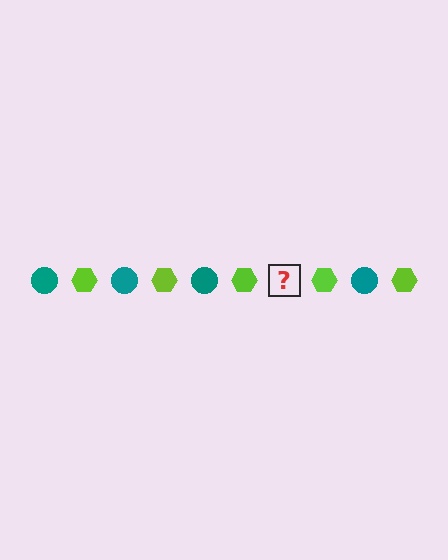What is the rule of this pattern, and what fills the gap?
The rule is that the pattern alternates between teal circle and lime hexagon. The gap should be filled with a teal circle.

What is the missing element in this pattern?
The missing element is a teal circle.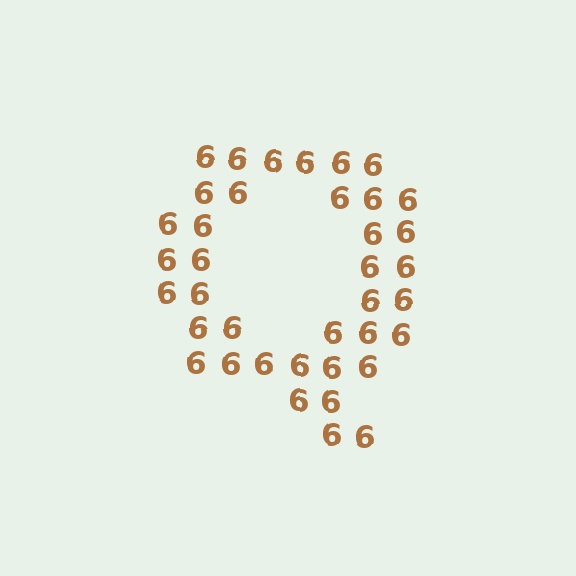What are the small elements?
The small elements are digit 6's.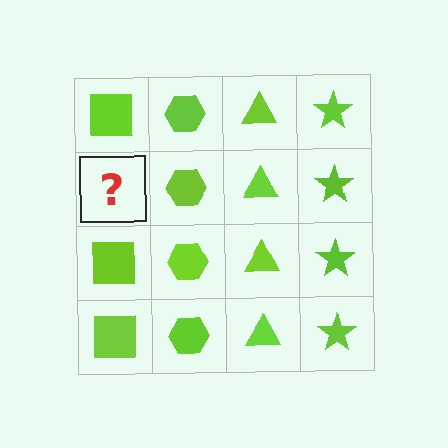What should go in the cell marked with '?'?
The missing cell should contain a lime square.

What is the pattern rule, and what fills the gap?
The rule is that each column has a consistent shape. The gap should be filled with a lime square.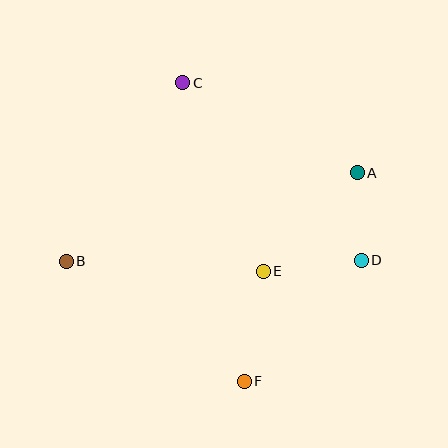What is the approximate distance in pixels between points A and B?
The distance between A and B is approximately 304 pixels.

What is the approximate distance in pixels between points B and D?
The distance between B and D is approximately 295 pixels.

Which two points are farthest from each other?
Points C and F are farthest from each other.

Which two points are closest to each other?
Points A and D are closest to each other.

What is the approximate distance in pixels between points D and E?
The distance between D and E is approximately 99 pixels.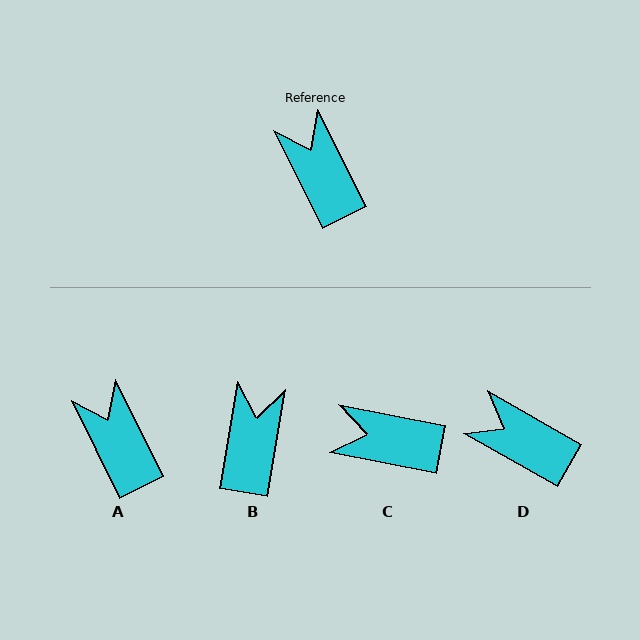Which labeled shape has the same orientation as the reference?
A.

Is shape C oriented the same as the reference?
No, it is off by about 52 degrees.